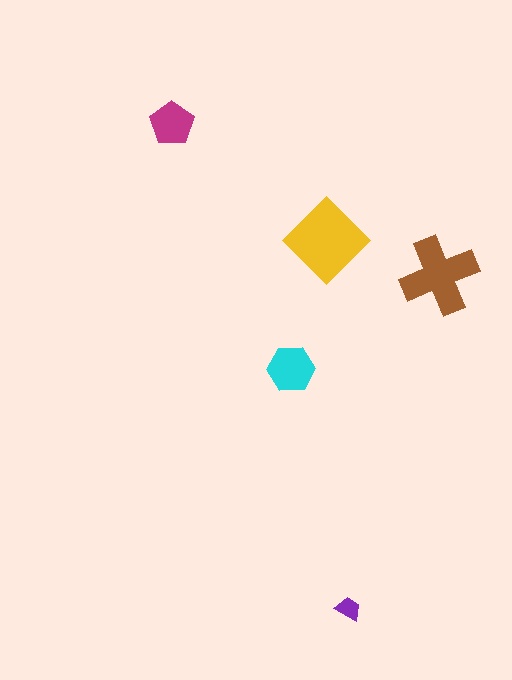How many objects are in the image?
There are 5 objects in the image.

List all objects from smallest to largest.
The purple trapezoid, the magenta pentagon, the cyan hexagon, the brown cross, the yellow diamond.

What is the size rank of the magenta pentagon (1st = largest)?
4th.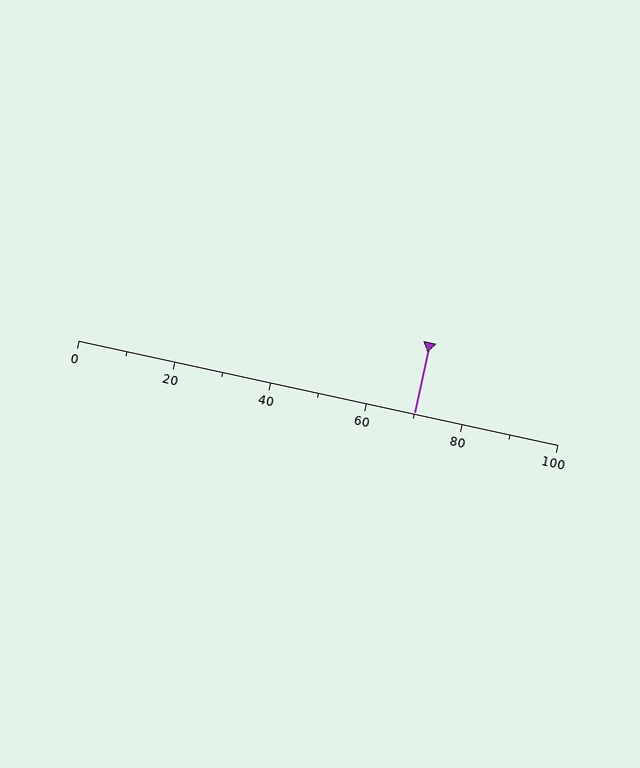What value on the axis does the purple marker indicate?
The marker indicates approximately 70.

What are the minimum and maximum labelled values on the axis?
The axis runs from 0 to 100.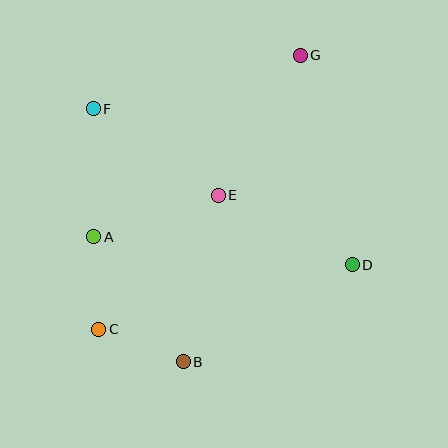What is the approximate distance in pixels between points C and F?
The distance between C and F is approximately 221 pixels.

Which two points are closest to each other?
Points B and C are closest to each other.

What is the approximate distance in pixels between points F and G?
The distance between F and G is approximately 214 pixels.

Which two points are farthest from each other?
Points C and G are farthest from each other.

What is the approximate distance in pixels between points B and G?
The distance between B and G is approximately 328 pixels.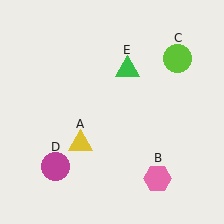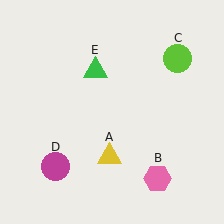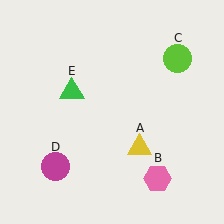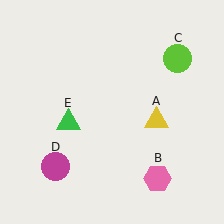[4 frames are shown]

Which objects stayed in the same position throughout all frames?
Pink hexagon (object B) and lime circle (object C) and magenta circle (object D) remained stationary.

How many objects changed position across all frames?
2 objects changed position: yellow triangle (object A), green triangle (object E).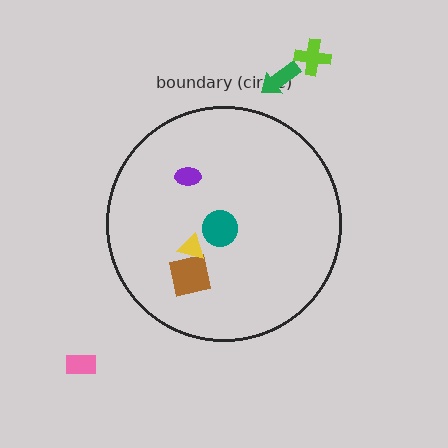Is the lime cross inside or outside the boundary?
Outside.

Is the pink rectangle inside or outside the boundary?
Outside.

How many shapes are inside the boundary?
4 inside, 3 outside.